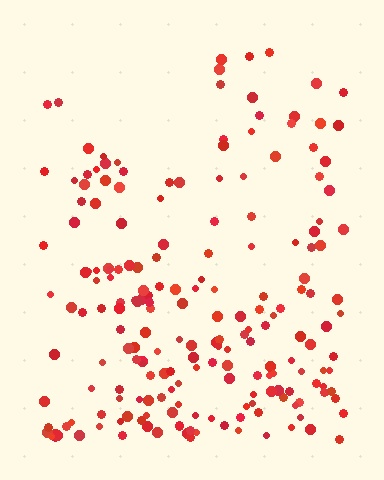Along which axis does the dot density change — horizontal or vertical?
Vertical.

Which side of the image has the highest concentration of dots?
The bottom.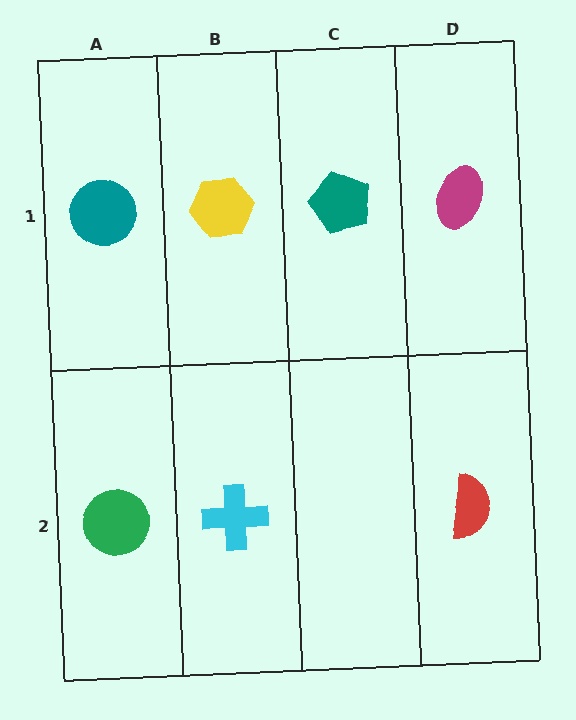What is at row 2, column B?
A cyan cross.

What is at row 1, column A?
A teal circle.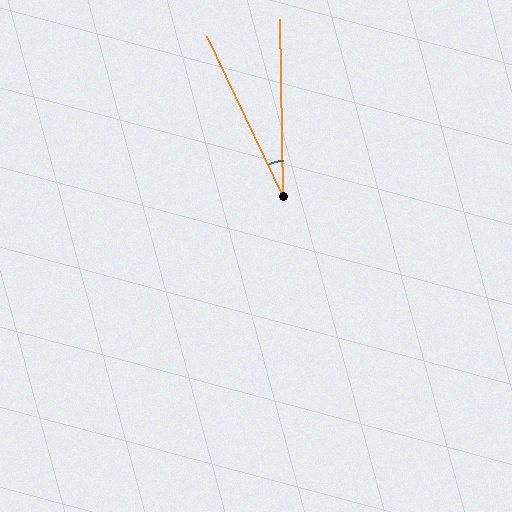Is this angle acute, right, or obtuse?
It is acute.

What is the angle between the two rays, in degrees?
Approximately 24 degrees.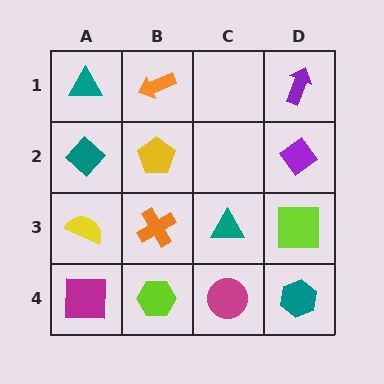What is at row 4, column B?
A lime hexagon.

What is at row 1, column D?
A purple arrow.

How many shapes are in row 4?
4 shapes.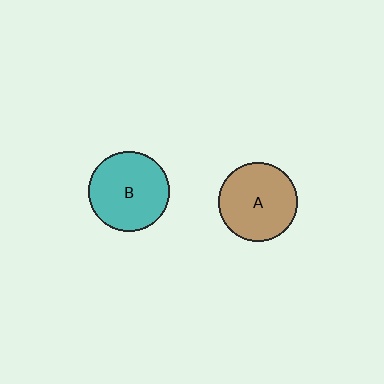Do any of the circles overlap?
No, none of the circles overlap.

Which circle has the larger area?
Circle B (teal).